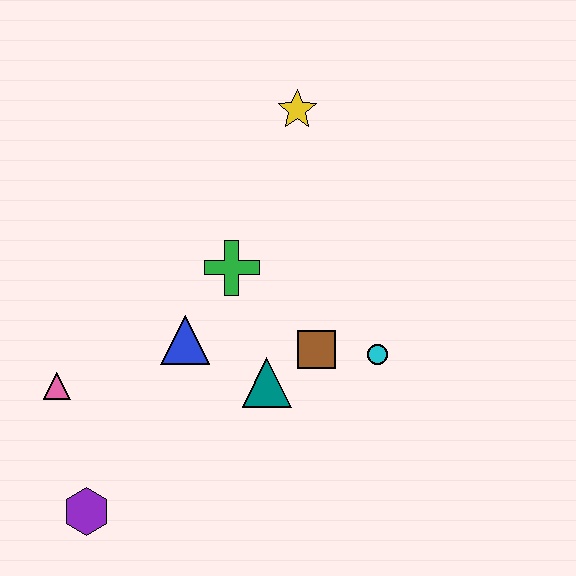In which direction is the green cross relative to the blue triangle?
The green cross is above the blue triangle.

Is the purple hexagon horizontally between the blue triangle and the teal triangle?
No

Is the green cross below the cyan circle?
No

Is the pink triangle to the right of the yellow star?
No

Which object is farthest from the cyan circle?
The purple hexagon is farthest from the cyan circle.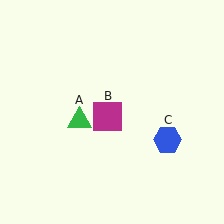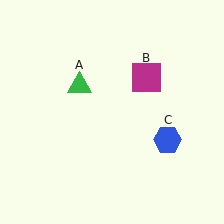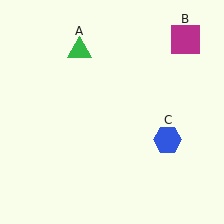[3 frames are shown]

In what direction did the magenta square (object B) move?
The magenta square (object B) moved up and to the right.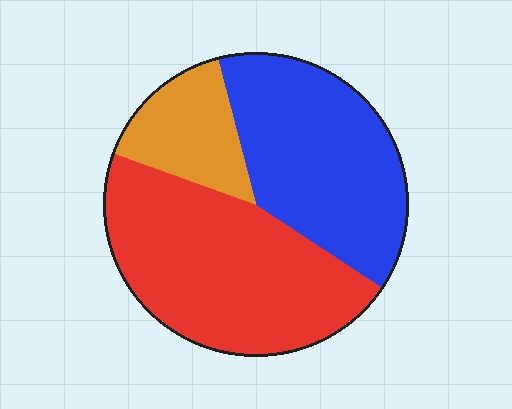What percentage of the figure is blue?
Blue takes up between a quarter and a half of the figure.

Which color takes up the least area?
Orange, at roughly 15%.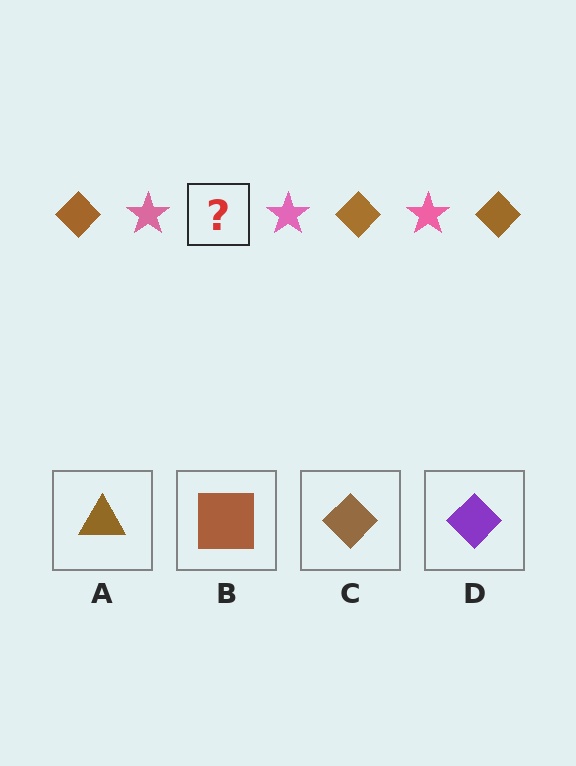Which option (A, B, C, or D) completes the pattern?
C.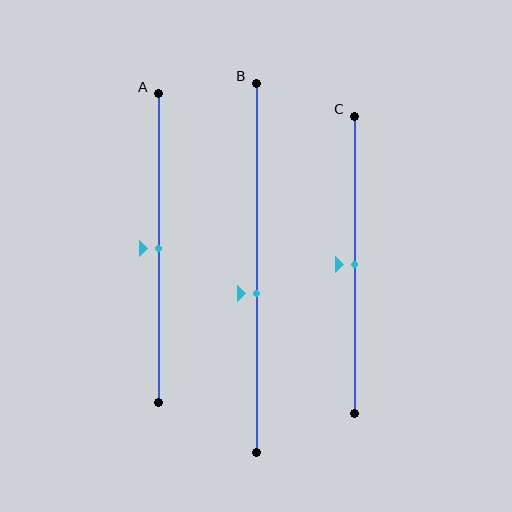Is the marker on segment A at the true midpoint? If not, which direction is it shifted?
Yes, the marker on segment A is at the true midpoint.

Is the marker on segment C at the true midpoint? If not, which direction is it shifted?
Yes, the marker on segment C is at the true midpoint.